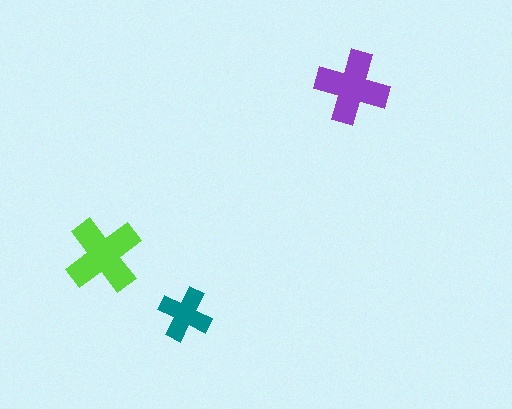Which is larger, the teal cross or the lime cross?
The lime one.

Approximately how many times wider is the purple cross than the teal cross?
About 1.5 times wider.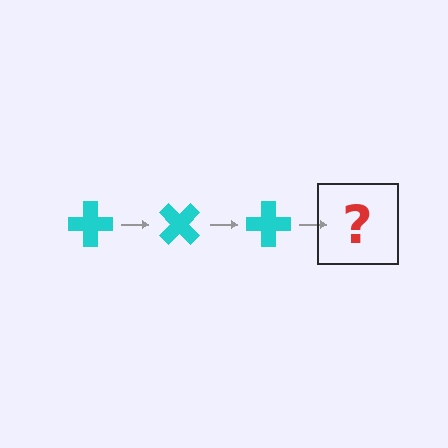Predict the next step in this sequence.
The next step is a cyan cross rotated 135 degrees.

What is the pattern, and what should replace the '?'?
The pattern is that the cross rotates 45 degrees each step. The '?' should be a cyan cross rotated 135 degrees.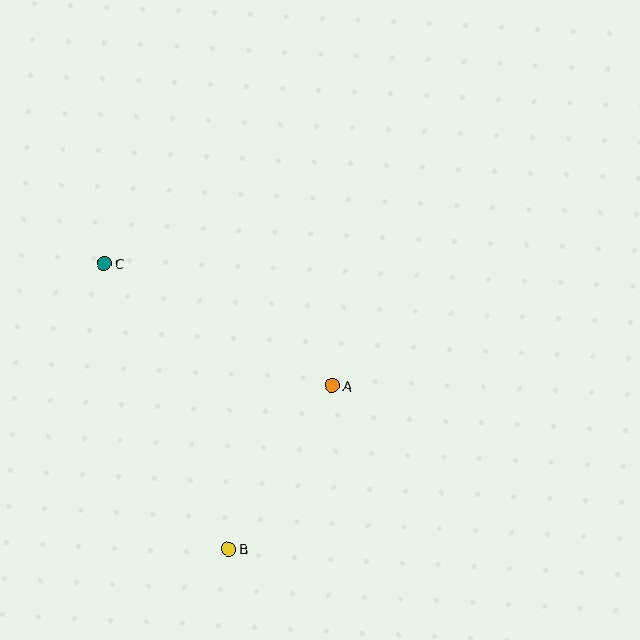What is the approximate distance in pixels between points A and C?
The distance between A and C is approximately 258 pixels.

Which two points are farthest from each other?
Points B and C are farthest from each other.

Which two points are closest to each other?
Points A and B are closest to each other.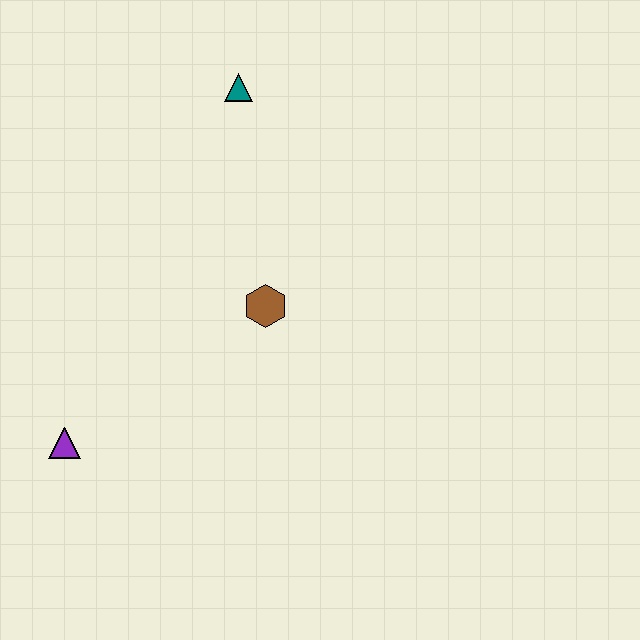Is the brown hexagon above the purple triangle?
Yes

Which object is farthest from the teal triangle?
The purple triangle is farthest from the teal triangle.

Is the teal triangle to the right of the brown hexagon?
No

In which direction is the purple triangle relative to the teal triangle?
The purple triangle is below the teal triangle.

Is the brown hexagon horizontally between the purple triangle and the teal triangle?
No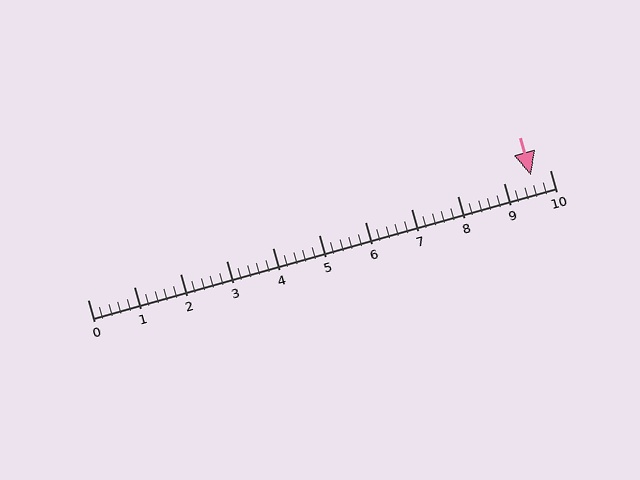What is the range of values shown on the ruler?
The ruler shows values from 0 to 10.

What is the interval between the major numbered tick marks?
The major tick marks are spaced 1 units apart.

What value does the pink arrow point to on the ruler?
The pink arrow points to approximately 9.6.